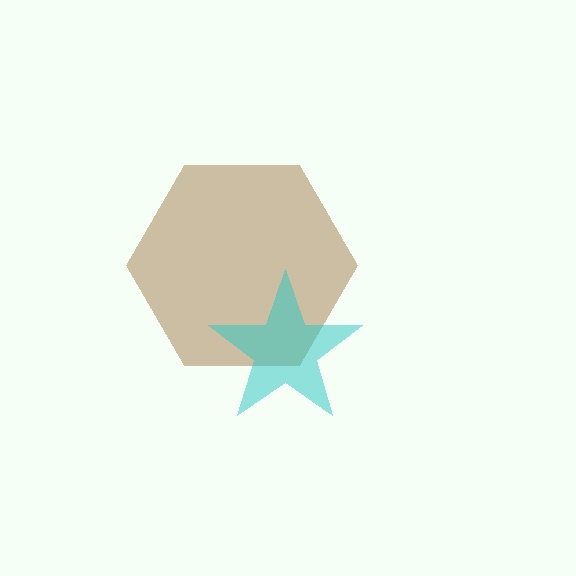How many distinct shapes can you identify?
There are 2 distinct shapes: a brown hexagon, a cyan star.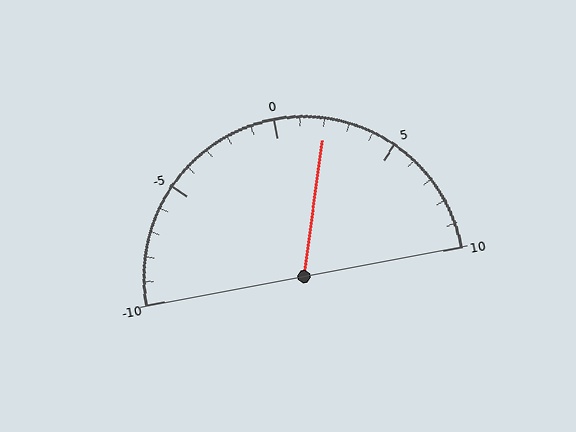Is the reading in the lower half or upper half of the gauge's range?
The reading is in the upper half of the range (-10 to 10).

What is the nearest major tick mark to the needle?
The nearest major tick mark is 0.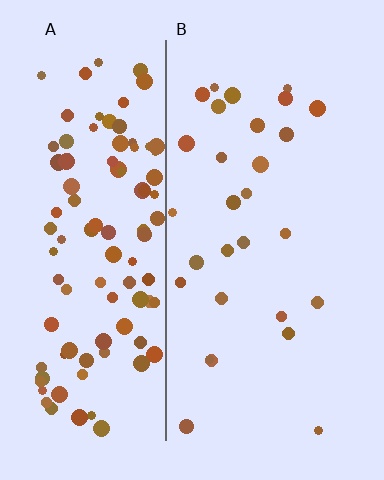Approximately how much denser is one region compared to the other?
Approximately 3.9× — region A over region B.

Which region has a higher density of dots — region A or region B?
A (the left).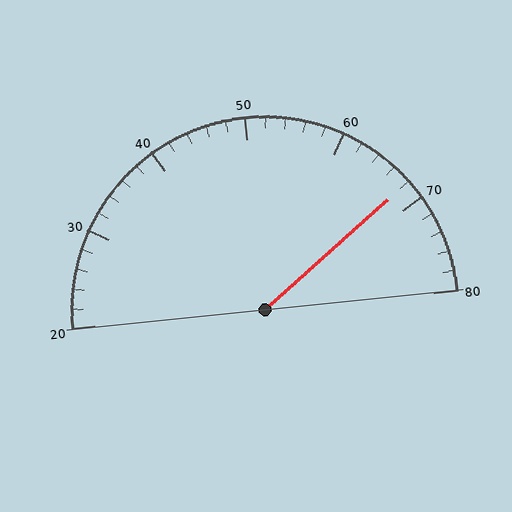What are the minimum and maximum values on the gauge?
The gauge ranges from 20 to 80.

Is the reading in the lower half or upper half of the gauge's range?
The reading is in the upper half of the range (20 to 80).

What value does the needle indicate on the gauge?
The needle indicates approximately 68.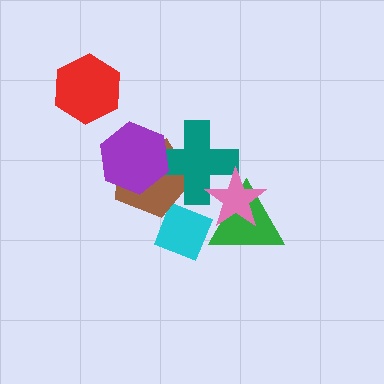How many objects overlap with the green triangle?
2 objects overlap with the green triangle.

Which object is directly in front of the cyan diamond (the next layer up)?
The brown pentagon is directly in front of the cyan diamond.